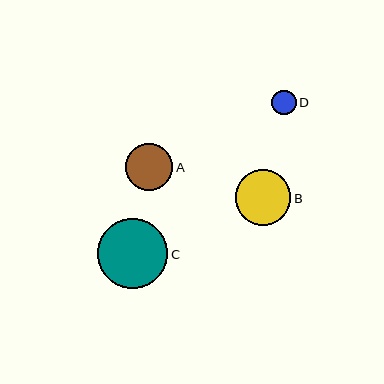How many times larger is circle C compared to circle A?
Circle C is approximately 1.5 times the size of circle A.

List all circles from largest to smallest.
From largest to smallest: C, B, A, D.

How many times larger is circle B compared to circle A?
Circle B is approximately 1.2 times the size of circle A.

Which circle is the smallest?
Circle D is the smallest with a size of approximately 24 pixels.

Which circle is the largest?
Circle C is the largest with a size of approximately 70 pixels.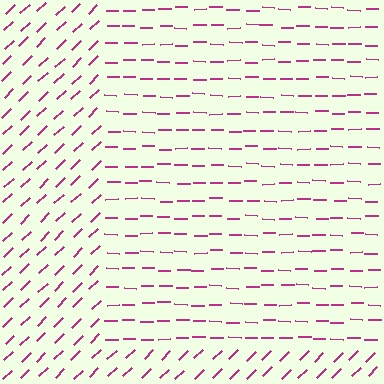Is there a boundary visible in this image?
Yes, there is a texture boundary formed by a change in line orientation.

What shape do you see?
I see a rectangle.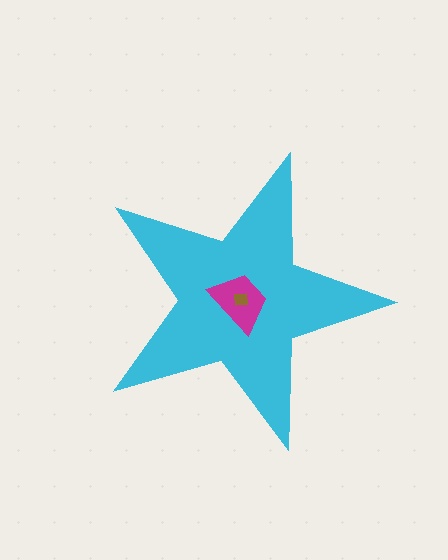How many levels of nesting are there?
3.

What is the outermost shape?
The cyan star.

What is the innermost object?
The brown square.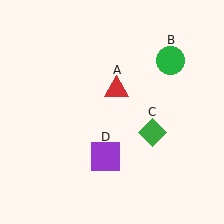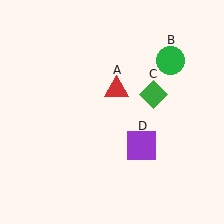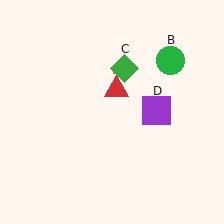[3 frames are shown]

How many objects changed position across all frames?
2 objects changed position: green diamond (object C), purple square (object D).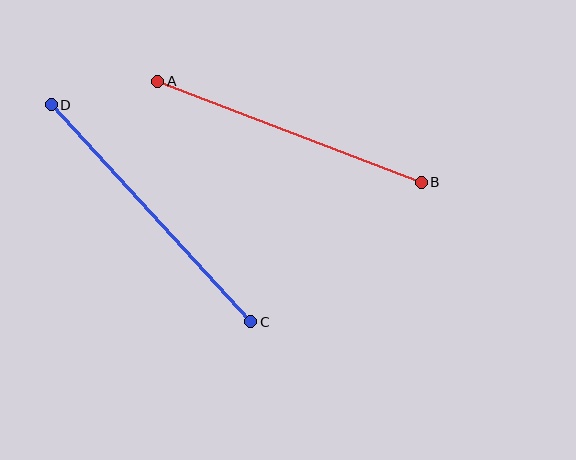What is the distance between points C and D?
The distance is approximately 295 pixels.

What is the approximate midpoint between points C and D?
The midpoint is at approximately (151, 213) pixels.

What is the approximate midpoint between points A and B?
The midpoint is at approximately (289, 132) pixels.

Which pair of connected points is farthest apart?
Points C and D are farthest apart.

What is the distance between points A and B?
The distance is approximately 282 pixels.